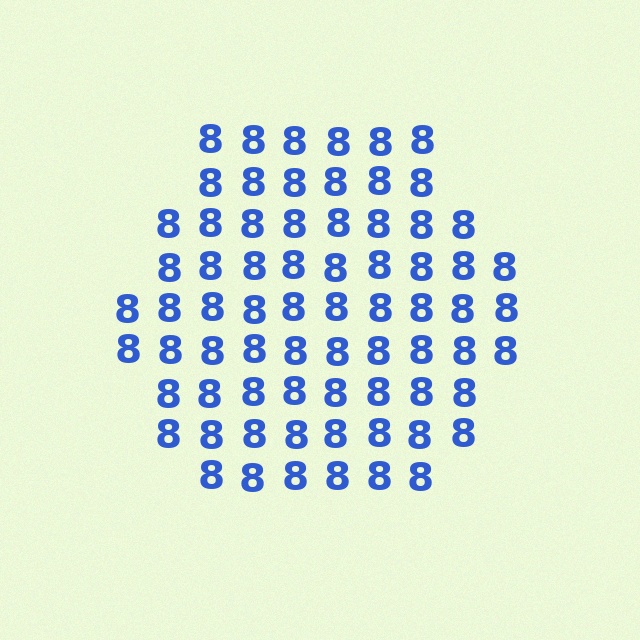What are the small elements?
The small elements are digit 8's.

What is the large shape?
The large shape is a hexagon.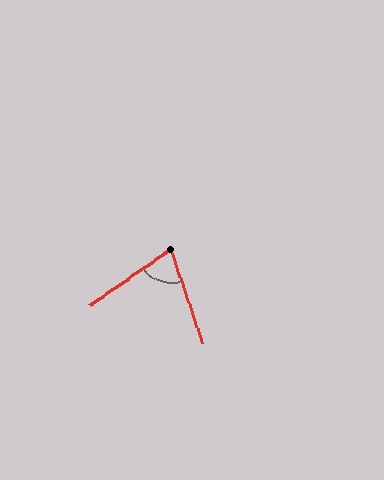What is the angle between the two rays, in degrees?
Approximately 74 degrees.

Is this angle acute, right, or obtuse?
It is acute.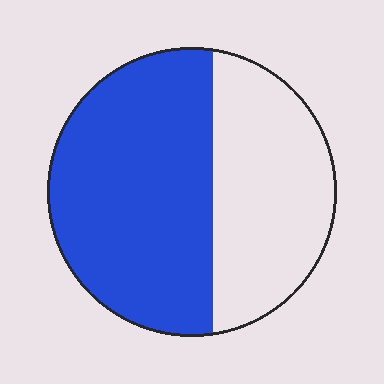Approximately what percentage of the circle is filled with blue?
Approximately 60%.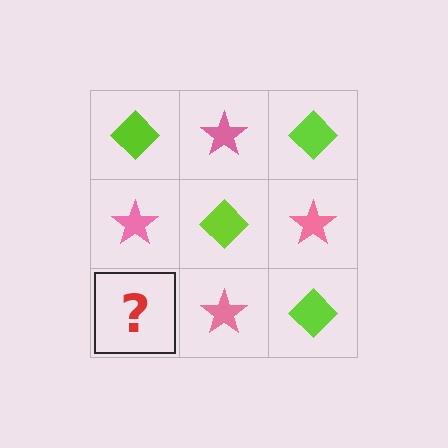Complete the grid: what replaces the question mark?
The question mark should be replaced with a lime diamond.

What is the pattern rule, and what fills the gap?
The rule is that it alternates lime diamond and pink star in a checkerboard pattern. The gap should be filled with a lime diamond.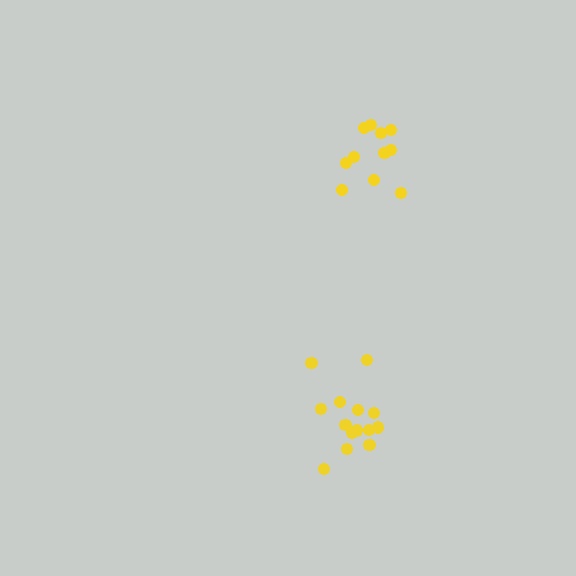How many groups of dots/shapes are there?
There are 2 groups.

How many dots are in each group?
Group 1: 11 dots, Group 2: 14 dots (25 total).